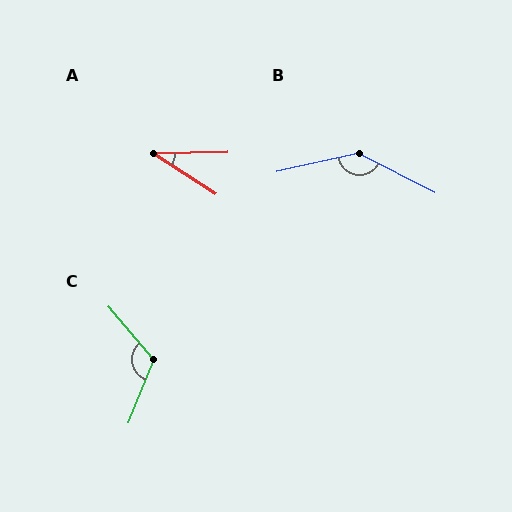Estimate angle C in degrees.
Approximately 118 degrees.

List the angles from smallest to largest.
A (34°), C (118°), B (140°).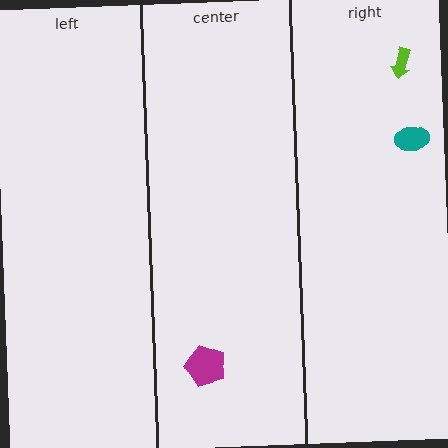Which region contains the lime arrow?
The right region.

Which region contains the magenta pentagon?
The center region.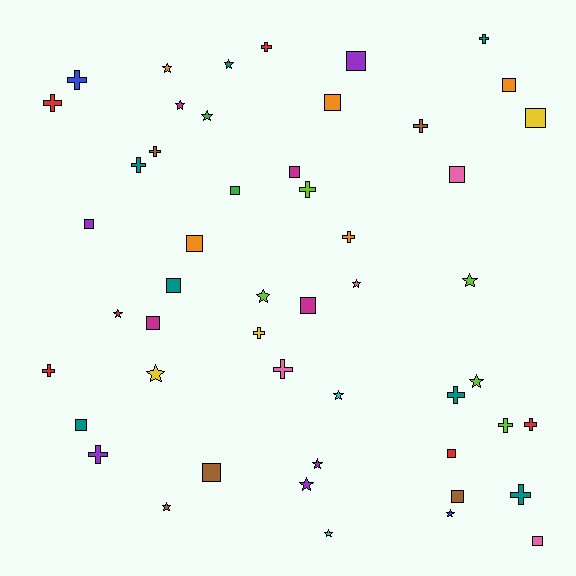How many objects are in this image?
There are 50 objects.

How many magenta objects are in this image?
There are 4 magenta objects.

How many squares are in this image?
There are 17 squares.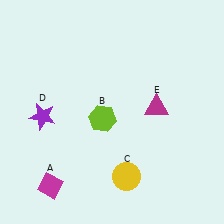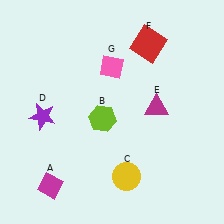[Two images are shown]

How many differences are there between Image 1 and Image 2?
There are 2 differences between the two images.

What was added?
A red square (F), a pink diamond (G) were added in Image 2.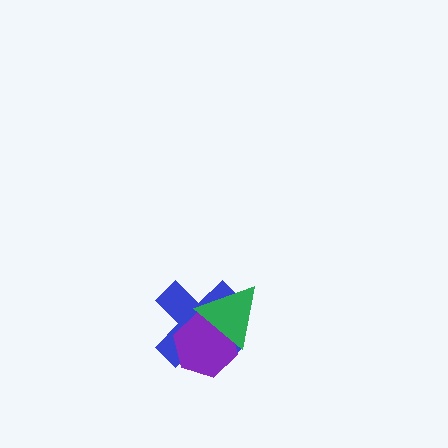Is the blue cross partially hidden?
Yes, it is partially covered by another shape.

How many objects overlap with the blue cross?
2 objects overlap with the blue cross.